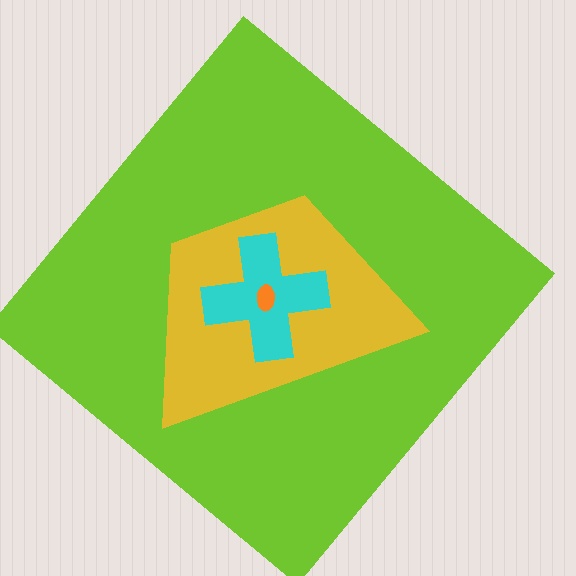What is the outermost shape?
The lime diamond.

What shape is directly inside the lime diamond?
The yellow trapezoid.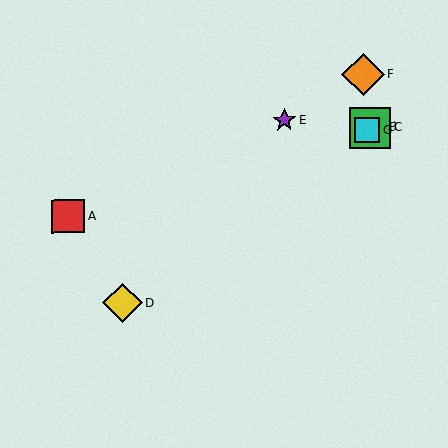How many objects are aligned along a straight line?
4 objects (B, C, D, G) are aligned along a straight line.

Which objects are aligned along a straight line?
Objects B, C, D, G are aligned along a straight line.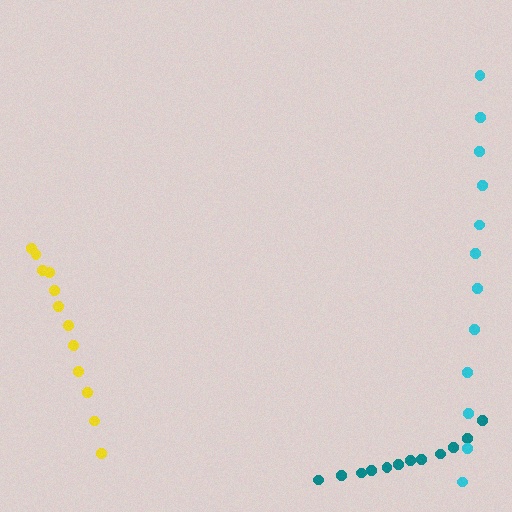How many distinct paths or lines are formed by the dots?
There are 3 distinct paths.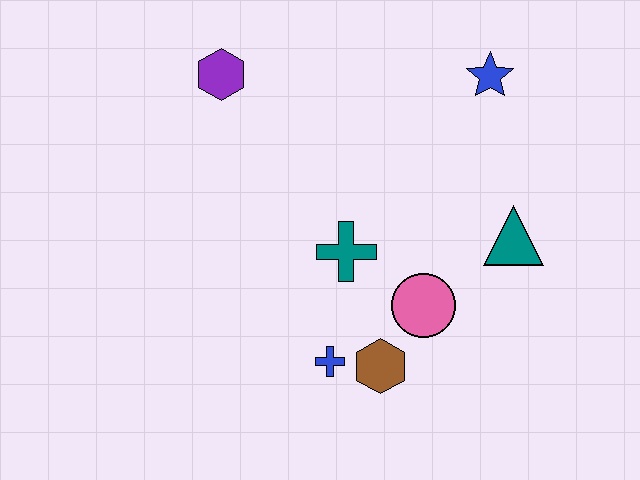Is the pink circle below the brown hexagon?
No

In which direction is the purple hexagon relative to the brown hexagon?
The purple hexagon is above the brown hexagon.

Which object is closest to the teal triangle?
The pink circle is closest to the teal triangle.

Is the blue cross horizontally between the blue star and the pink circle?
No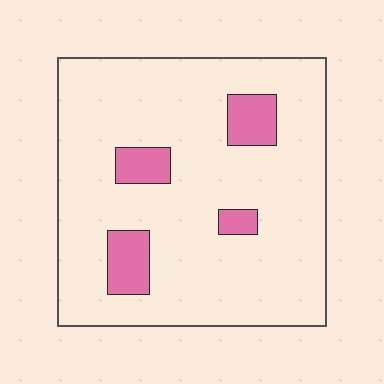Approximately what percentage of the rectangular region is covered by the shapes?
Approximately 10%.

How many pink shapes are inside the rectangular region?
4.